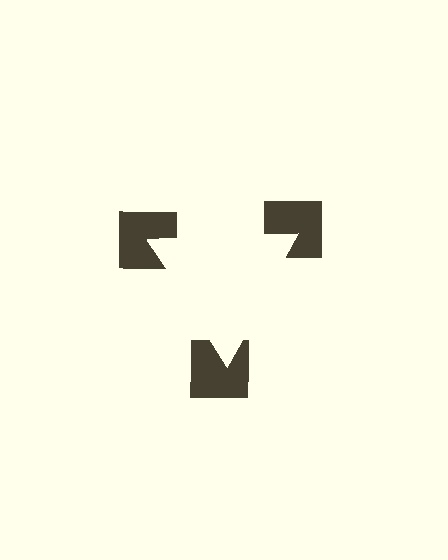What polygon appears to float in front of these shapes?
An illusory triangle — its edges are inferred from the aligned wedge cuts in the notched squares, not physically drawn.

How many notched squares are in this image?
There are 3 — one at each vertex of the illusory triangle.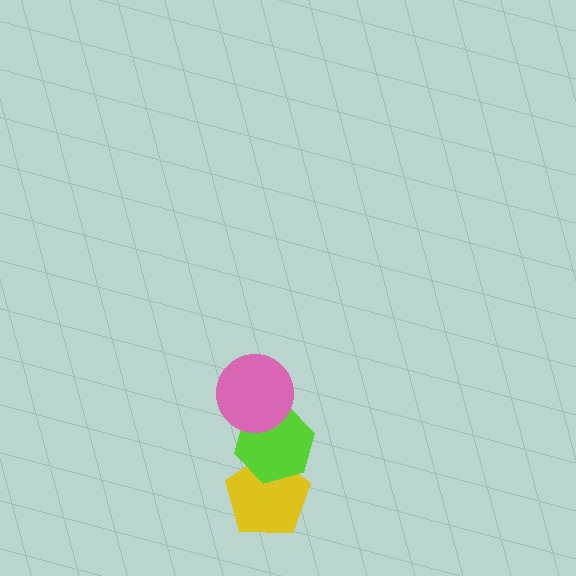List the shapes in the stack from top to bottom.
From top to bottom: the pink circle, the lime hexagon, the yellow pentagon.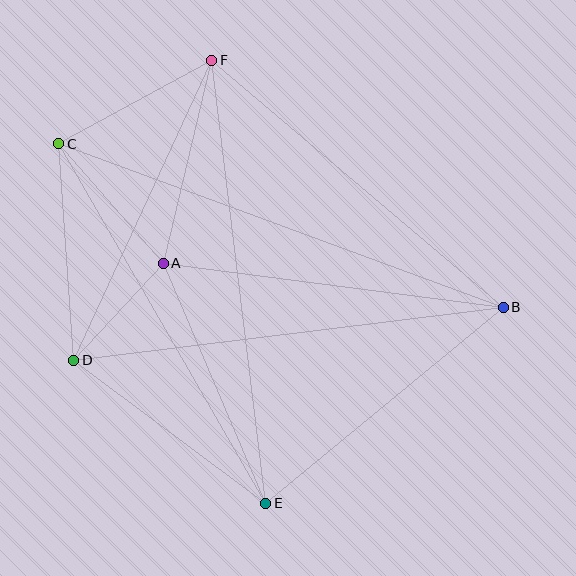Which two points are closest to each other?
Points A and D are closest to each other.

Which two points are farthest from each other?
Points B and C are farthest from each other.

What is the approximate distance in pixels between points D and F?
The distance between D and F is approximately 330 pixels.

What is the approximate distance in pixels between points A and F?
The distance between A and F is approximately 209 pixels.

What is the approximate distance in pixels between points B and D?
The distance between B and D is approximately 433 pixels.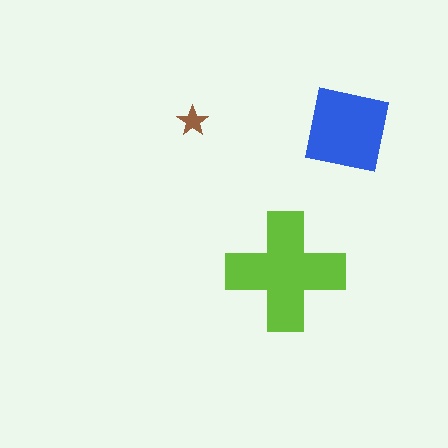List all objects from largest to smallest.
The lime cross, the blue square, the brown star.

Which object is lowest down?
The lime cross is bottommost.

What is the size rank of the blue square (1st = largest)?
2nd.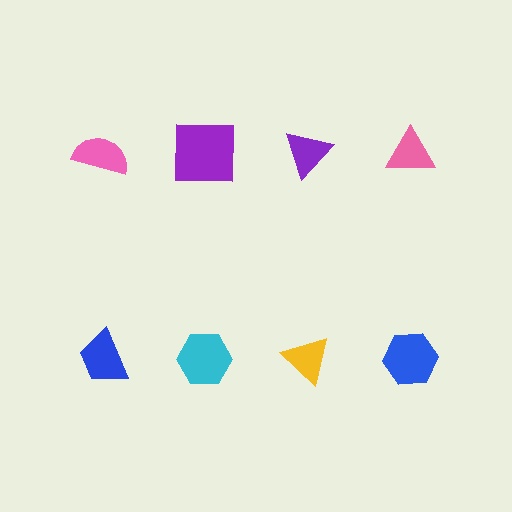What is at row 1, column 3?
A purple triangle.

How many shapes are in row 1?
4 shapes.